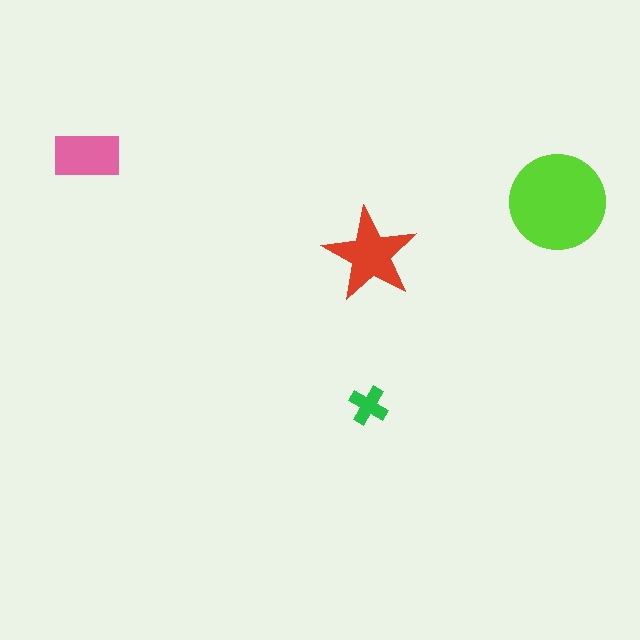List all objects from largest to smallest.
The lime circle, the red star, the pink rectangle, the green cross.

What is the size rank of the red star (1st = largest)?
2nd.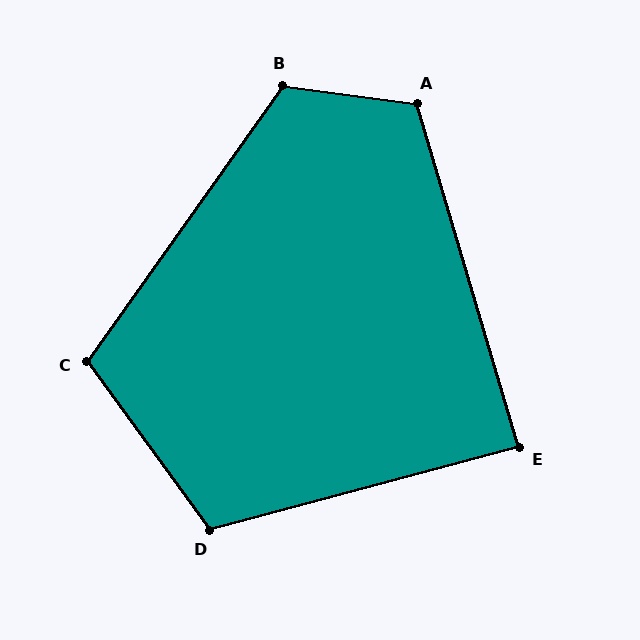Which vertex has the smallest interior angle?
E, at approximately 88 degrees.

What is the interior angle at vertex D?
Approximately 111 degrees (obtuse).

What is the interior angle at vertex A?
Approximately 114 degrees (obtuse).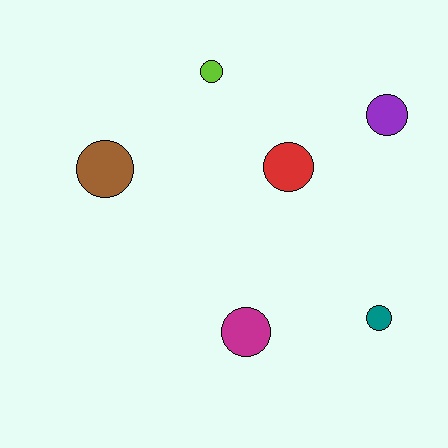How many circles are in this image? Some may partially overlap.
There are 6 circles.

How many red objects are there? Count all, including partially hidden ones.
There is 1 red object.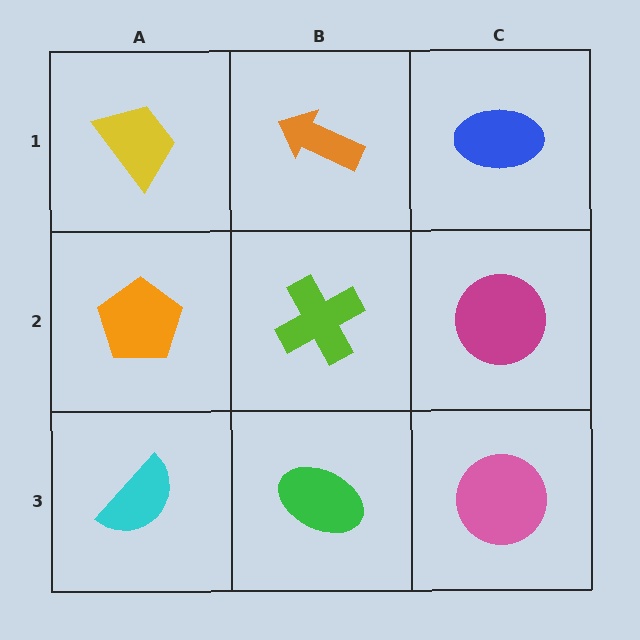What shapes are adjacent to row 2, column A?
A yellow trapezoid (row 1, column A), a cyan semicircle (row 3, column A), a lime cross (row 2, column B).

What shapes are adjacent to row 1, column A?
An orange pentagon (row 2, column A), an orange arrow (row 1, column B).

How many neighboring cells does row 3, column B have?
3.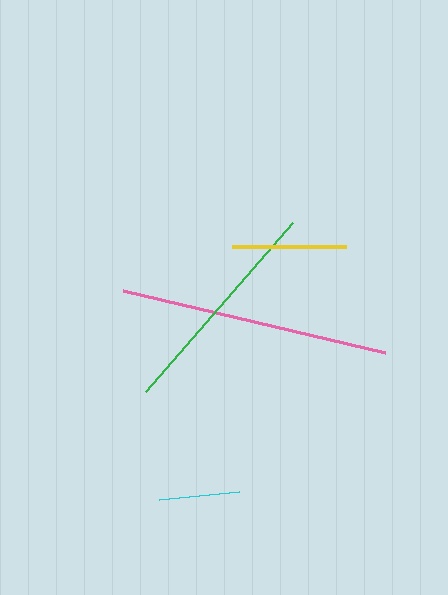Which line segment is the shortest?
The cyan line is the shortest at approximately 81 pixels.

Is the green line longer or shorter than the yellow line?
The green line is longer than the yellow line.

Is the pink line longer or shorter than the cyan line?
The pink line is longer than the cyan line.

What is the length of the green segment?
The green segment is approximately 224 pixels long.